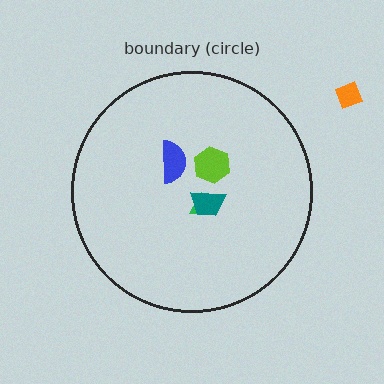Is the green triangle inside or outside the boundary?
Inside.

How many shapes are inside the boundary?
4 inside, 1 outside.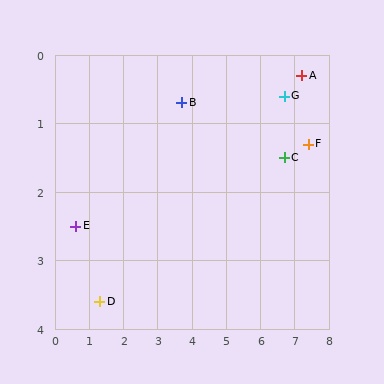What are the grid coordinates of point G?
Point G is at approximately (6.7, 0.6).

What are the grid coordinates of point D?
Point D is at approximately (1.3, 3.6).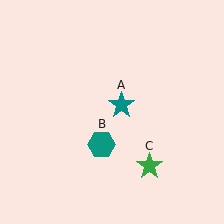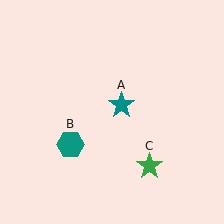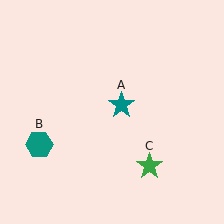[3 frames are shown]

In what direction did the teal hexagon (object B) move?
The teal hexagon (object B) moved left.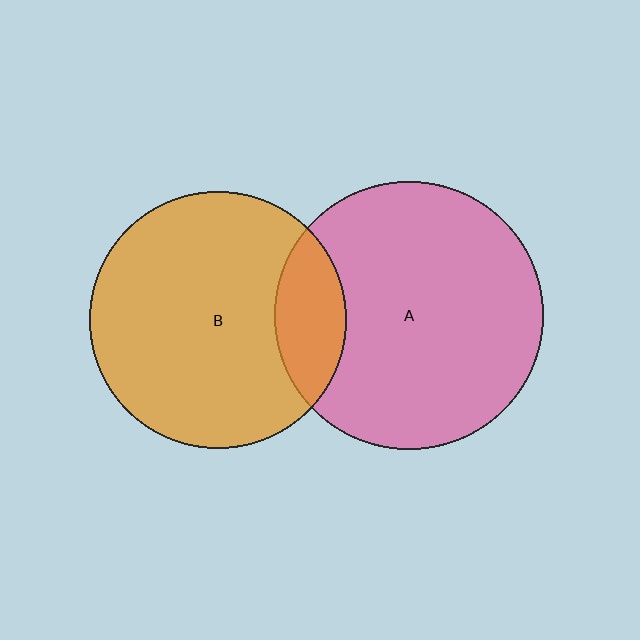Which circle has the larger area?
Circle A (pink).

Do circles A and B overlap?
Yes.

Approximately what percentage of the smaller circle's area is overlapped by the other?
Approximately 15%.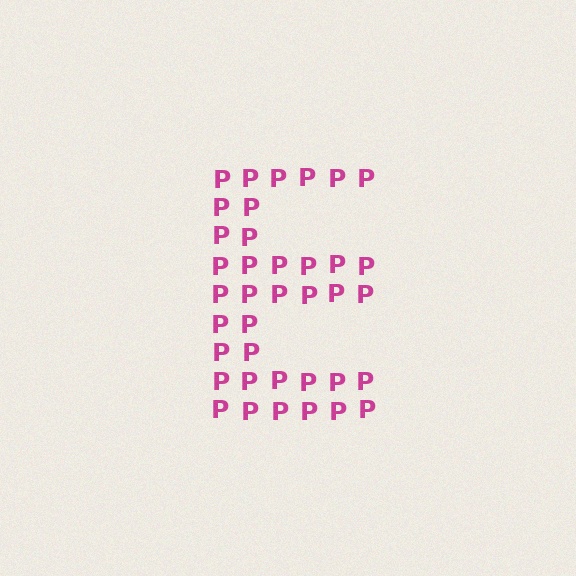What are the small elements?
The small elements are letter P's.